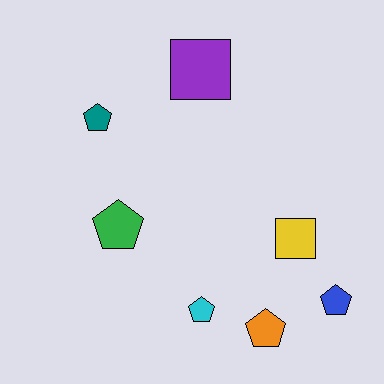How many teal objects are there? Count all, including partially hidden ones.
There is 1 teal object.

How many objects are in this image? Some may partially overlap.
There are 7 objects.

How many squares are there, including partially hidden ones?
There are 2 squares.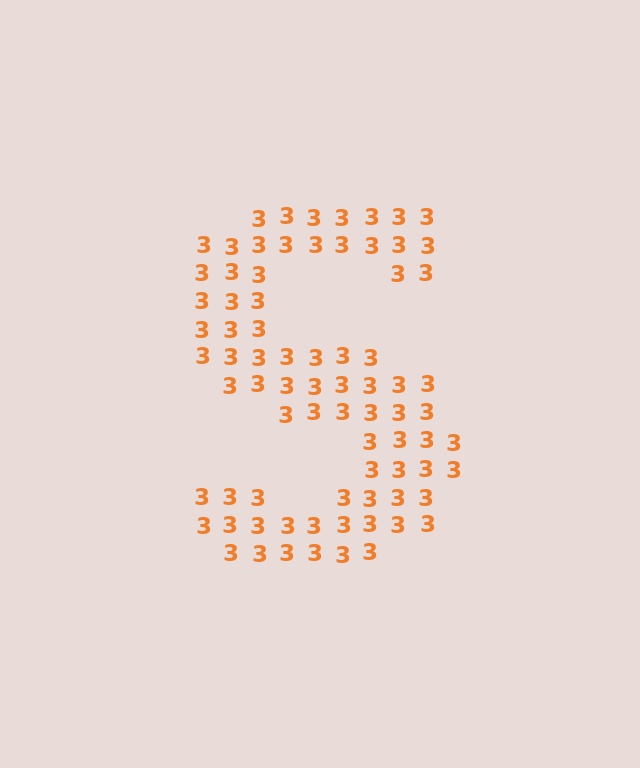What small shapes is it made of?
It is made of small digit 3's.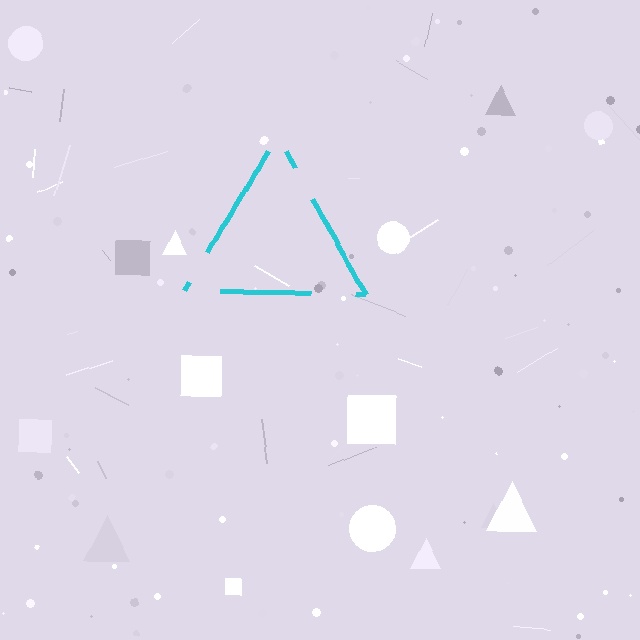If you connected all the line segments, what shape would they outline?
They would outline a triangle.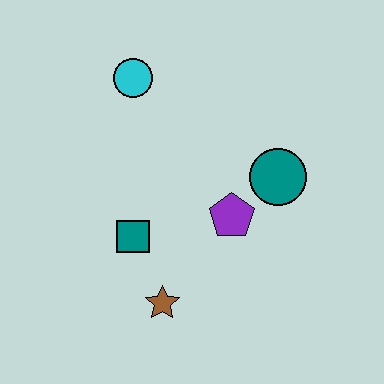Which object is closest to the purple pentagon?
The teal circle is closest to the purple pentagon.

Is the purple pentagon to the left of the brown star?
No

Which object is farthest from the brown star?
The cyan circle is farthest from the brown star.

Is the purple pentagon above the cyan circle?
No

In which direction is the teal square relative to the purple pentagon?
The teal square is to the left of the purple pentagon.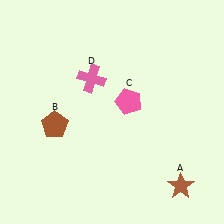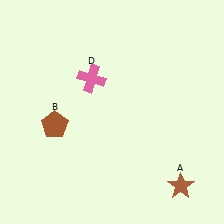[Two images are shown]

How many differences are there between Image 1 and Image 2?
There is 1 difference between the two images.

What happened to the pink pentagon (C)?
The pink pentagon (C) was removed in Image 2. It was in the top-right area of Image 1.